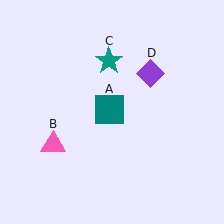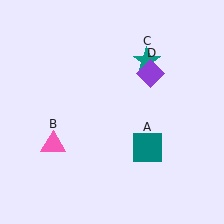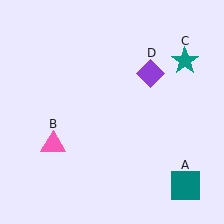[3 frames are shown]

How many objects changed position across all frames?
2 objects changed position: teal square (object A), teal star (object C).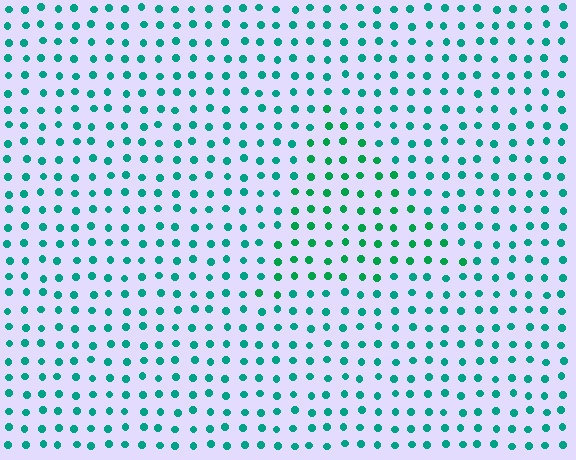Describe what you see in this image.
The image is filled with small teal elements in a uniform arrangement. A triangle-shaped region is visible where the elements are tinted to a slightly different hue, forming a subtle color boundary.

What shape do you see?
I see a triangle.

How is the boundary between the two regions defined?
The boundary is defined purely by a slight shift in hue (about 23 degrees). Spacing, size, and orientation are identical on both sides.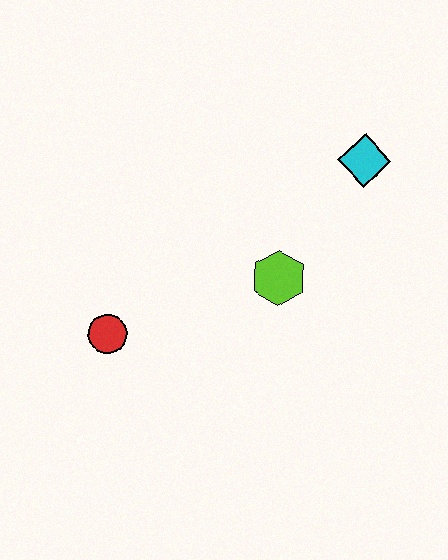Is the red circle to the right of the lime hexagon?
No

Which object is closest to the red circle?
The lime hexagon is closest to the red circle.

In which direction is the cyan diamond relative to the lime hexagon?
The cyan diamond is above the lime hexagon.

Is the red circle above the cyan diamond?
No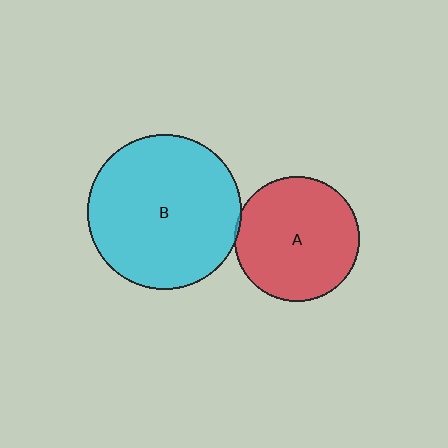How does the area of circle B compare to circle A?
Approximately 1.5 times.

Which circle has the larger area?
Circle B (cyan).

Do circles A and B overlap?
Yes.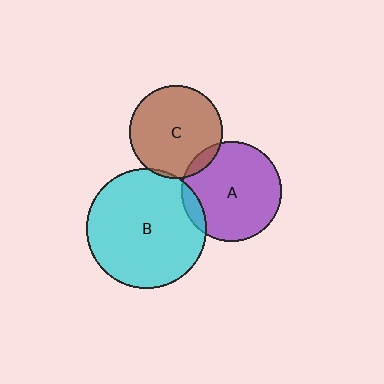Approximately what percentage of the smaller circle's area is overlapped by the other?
Approximately 5%.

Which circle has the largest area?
Circle B (cyan).